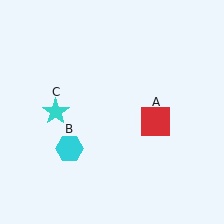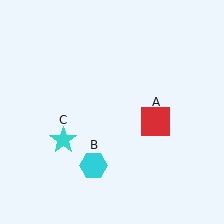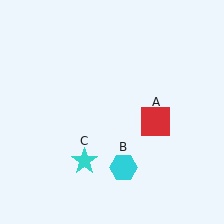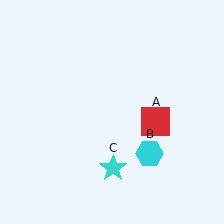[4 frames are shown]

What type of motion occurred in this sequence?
The cyan hexagon (object B), cyan star (object C) rotated counterclockwise around the center of the scene.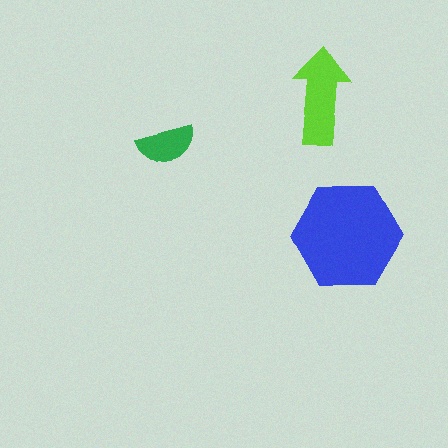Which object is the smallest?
The green semicircle.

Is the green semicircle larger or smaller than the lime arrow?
Smaller.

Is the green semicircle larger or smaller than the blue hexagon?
Smaller.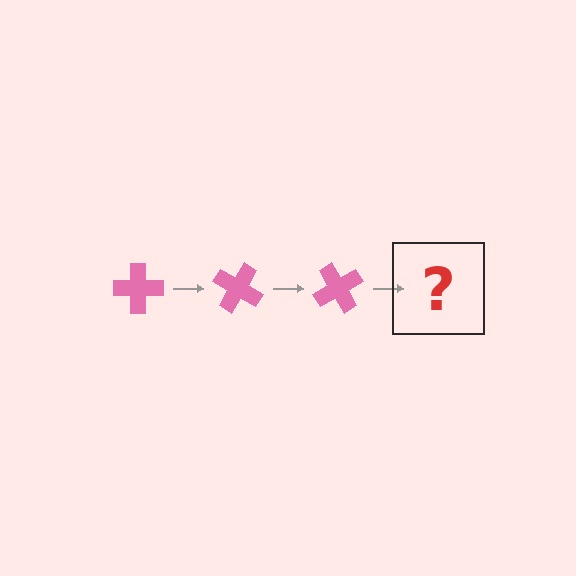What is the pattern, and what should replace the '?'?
The pattern is that the cross rotates 30 degrees each step. The '?' should be a pink cross rotated 90 degrees.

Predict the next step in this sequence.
The next step is a pink cross rotated 90 degrees.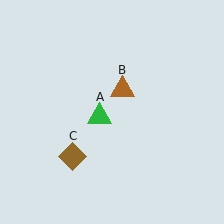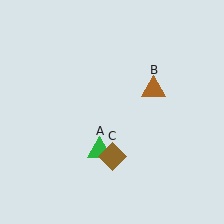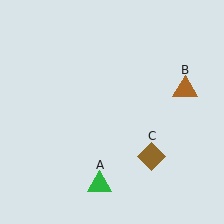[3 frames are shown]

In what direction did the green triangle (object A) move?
The green triangle (object A) moved down.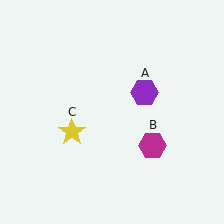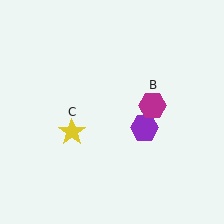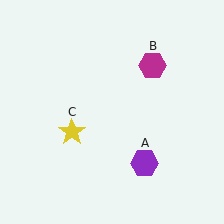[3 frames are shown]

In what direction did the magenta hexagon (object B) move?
The magenta hexagon (object B) moved up.